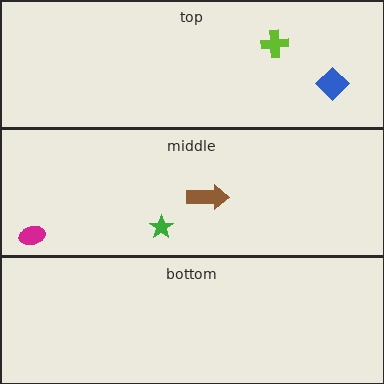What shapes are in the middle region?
The brown arrow, the magenta ellipse, the green star.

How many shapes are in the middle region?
3.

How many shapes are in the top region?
2.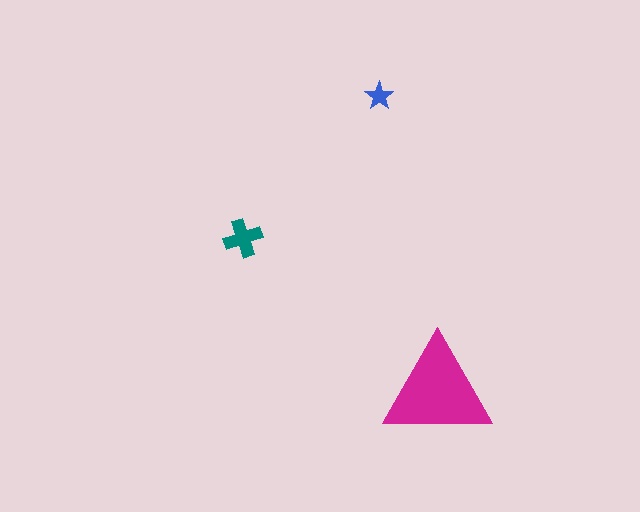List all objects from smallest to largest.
The blue star, the teal cross, the magenta triangle.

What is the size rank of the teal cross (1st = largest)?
2nd.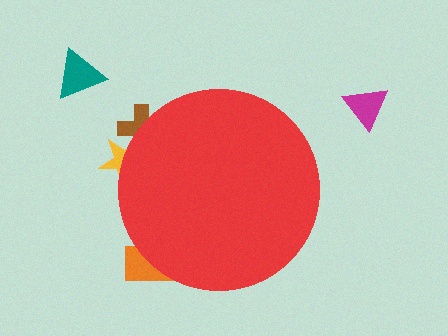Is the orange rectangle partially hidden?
Yes, the orange rectangle is partially hidden behind the red circle.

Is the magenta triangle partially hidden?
No, the magenta triangle is fully visible.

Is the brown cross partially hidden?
Yes, the brown cross is partially hidden behind the red circle.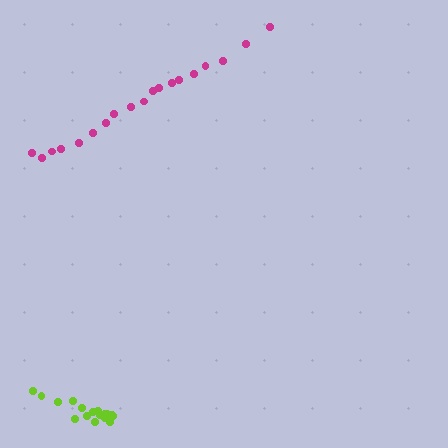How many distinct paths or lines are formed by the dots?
There are 2 distinct paths.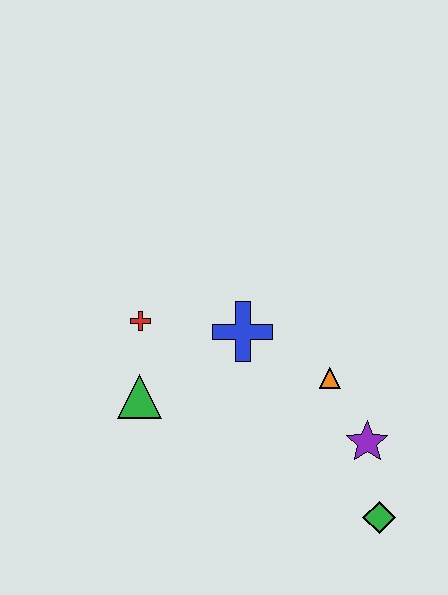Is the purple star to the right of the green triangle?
Yes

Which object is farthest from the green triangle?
The green diamond is farthest from the green triangle.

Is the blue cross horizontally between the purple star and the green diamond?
No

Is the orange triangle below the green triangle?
No